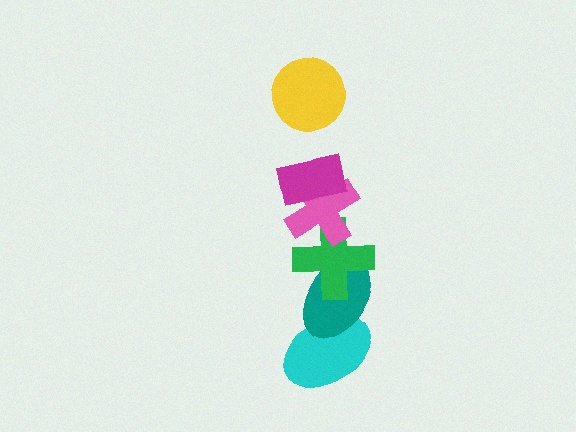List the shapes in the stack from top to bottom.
From top to bottom: the yellow circle, the magenta rectangle, the pink cross, the green cross, the teal ellipse, the cyan ellipse.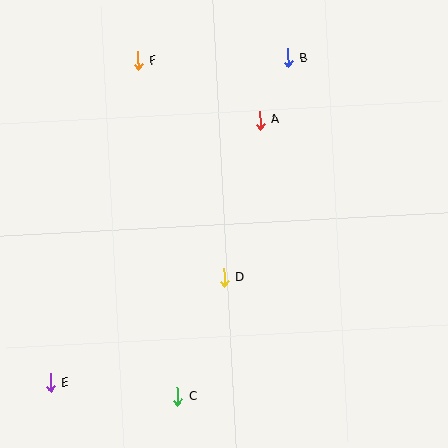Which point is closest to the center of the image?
Point D at (224, 278) is closest to the center.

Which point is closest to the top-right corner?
Point B is closest to the top-right corner.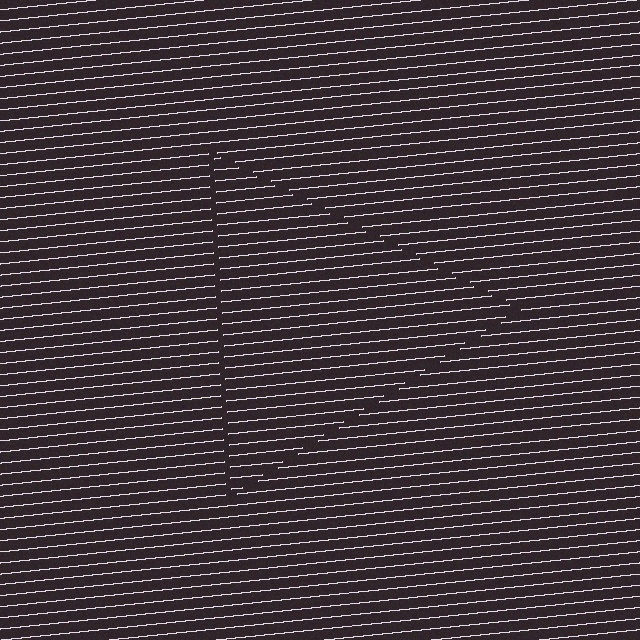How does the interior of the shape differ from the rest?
The interior of the shape contains the same grating, shifted by half a period — the contour is defined by the phase discontinuity where line-ends from the inner and outer gratings abut.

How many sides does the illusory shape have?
3 sides — the line-ends trace a triangle.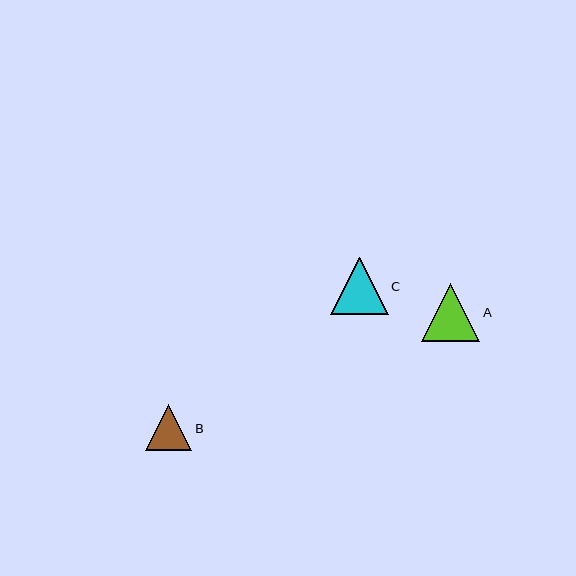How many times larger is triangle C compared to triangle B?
Triangle C is approximately 1.2 times the size of triangle B.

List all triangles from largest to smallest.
From largest to smallest: A, C, B.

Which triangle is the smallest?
Triangle B is the smallest with a size of approximately 46 pixels.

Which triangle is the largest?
Triangle A is the largest with a size of approximately 59 pixels.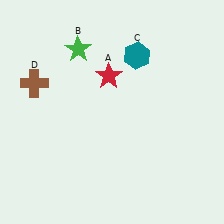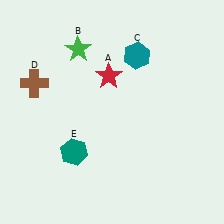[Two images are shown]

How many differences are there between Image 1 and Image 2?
There is 1 difference between the two images.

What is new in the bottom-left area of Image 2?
A teal hexagon (E) was added in the bottom-left area of Image 2.